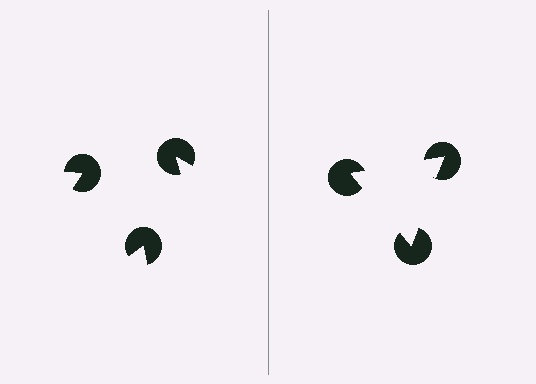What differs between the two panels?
The pac-man discs are positioned identically on both sides; only the wedge orientations differ. On the right they align to a triangle; on the left they are misaligned.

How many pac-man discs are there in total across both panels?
6 — 3 on each side.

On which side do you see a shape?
An illusory triangle appears on the right side. On the left side the wedge cuts are rotated, so no coherent shape forms.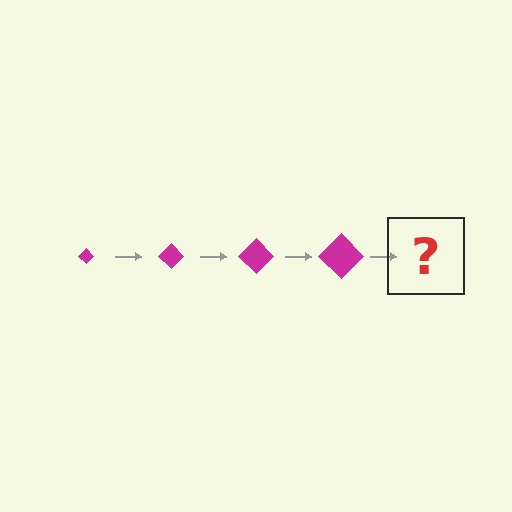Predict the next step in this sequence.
The next step is a magenta diamond, larger than the previous one.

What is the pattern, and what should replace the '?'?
The pattern is that the diamond gets progressively larger each step. The '?' should be a magenta diamond, larger than the previous one.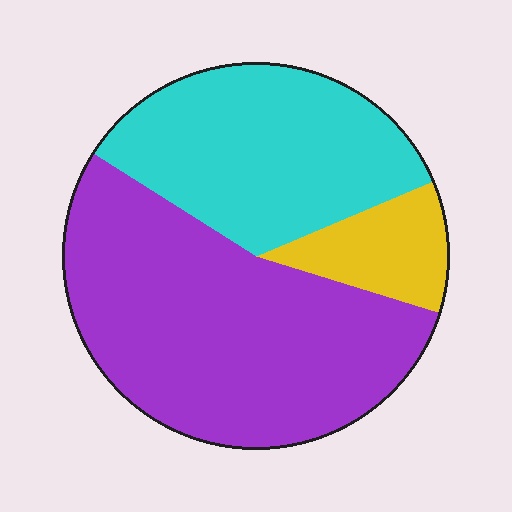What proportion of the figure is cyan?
Cyan takes up between a quarter and a half of the figure.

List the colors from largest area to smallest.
From largest to smallest: purple, cyan, yellow.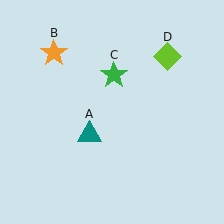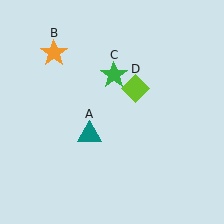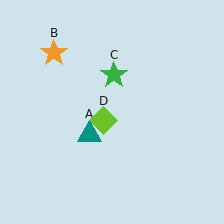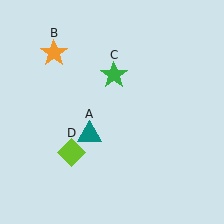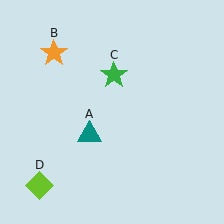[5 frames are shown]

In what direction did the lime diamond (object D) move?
The lime diamond (object D) moved down and to the left.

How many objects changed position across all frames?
1 object changed position: lime diamond (object D).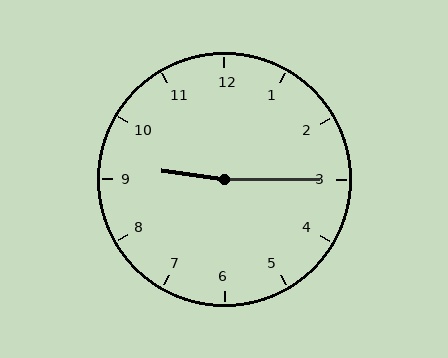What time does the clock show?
9:15.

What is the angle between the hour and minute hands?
Approximately 172 degrees.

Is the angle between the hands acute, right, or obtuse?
It is obtuse.